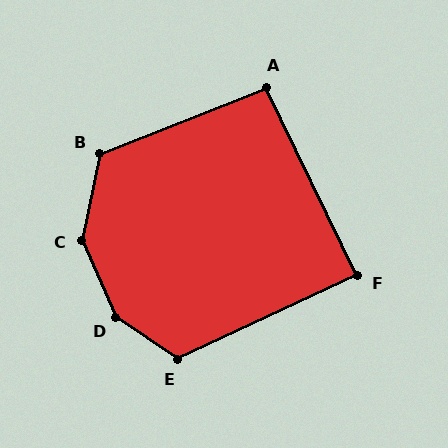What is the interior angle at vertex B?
Approximately 123 degrees (obtuse).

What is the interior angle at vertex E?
Approximately 121 degrees (obtuse).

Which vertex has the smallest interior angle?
F, at approximately 89 degrees.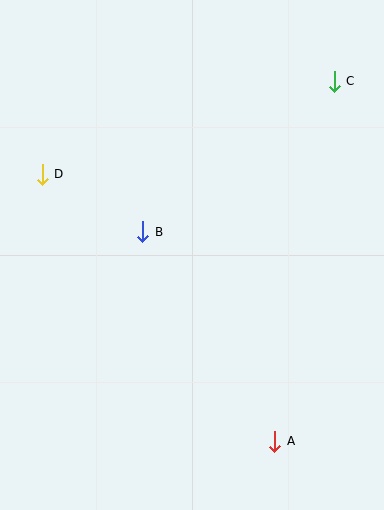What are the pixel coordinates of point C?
Point C is at (334, 81).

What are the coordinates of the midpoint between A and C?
The midpoint between A and C is at (305, 261).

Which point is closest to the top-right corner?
Point C is closest to the top-right corner.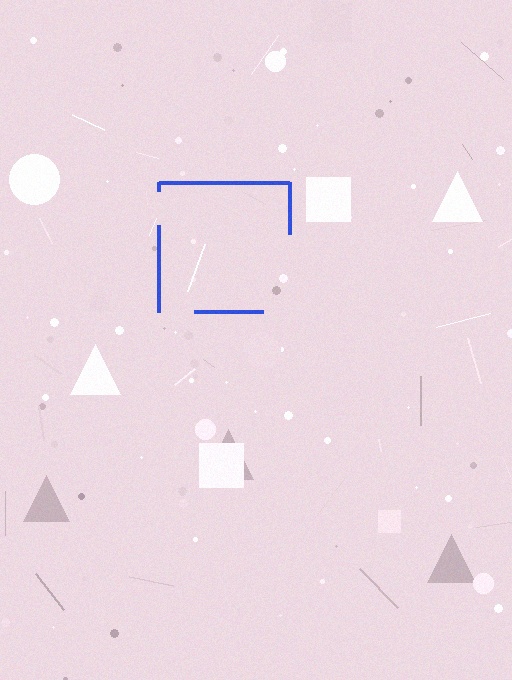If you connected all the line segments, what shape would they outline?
They would outline a square.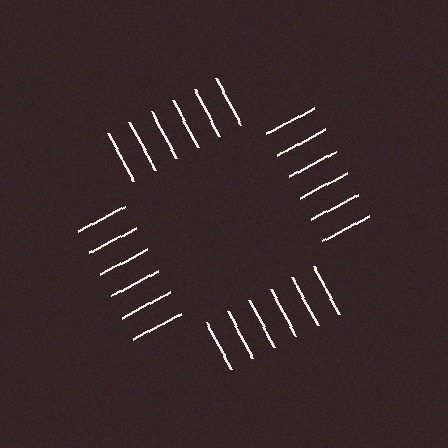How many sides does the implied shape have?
4 sides — the line-ends trace a square.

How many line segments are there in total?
24 — 6 along each of the 4 edges.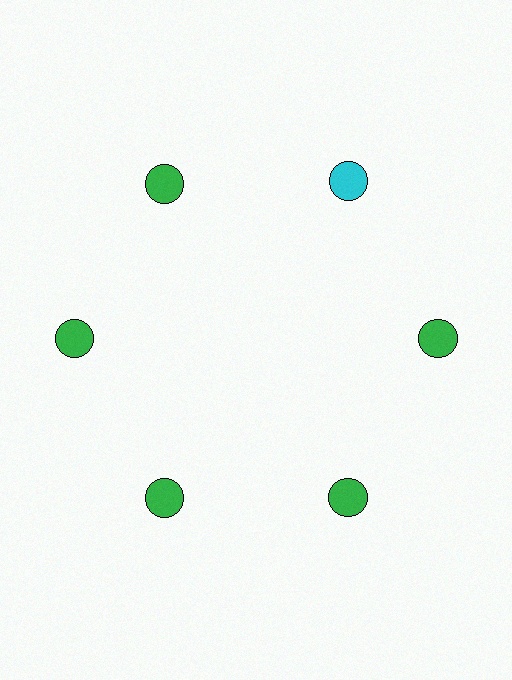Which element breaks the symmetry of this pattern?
The cyan circle at roughly the 1 o'clock position breaks the symmetry. All other shapes are green circles.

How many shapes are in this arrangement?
There are 6 shapes arranged in a ring pattern.